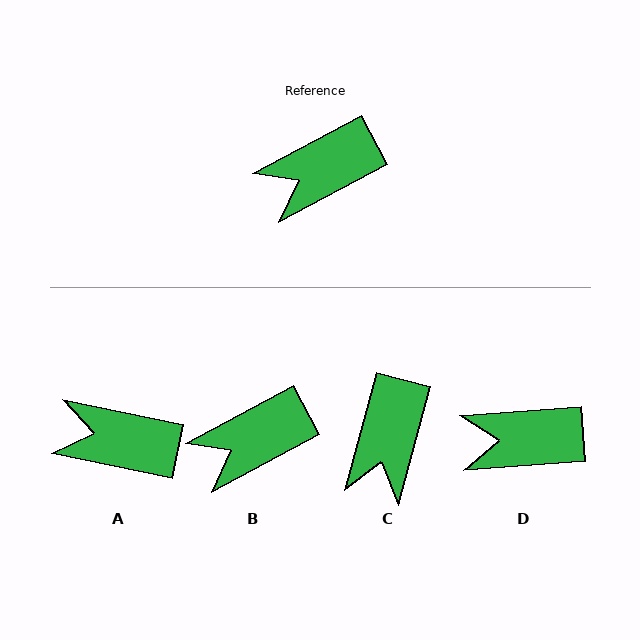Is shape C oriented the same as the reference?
No, it is off by about 47 degrees.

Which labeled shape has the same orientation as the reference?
B.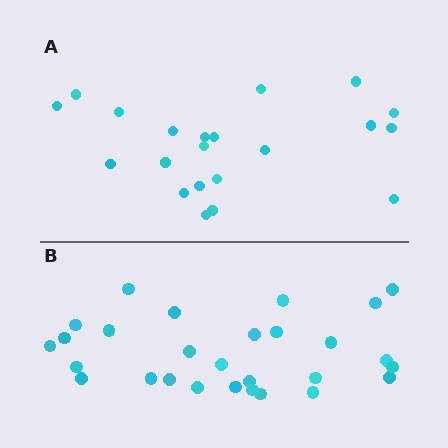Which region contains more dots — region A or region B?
Region B (the bottom region) has more dots.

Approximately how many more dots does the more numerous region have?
Region B has roughly 8 or so more dots than region A.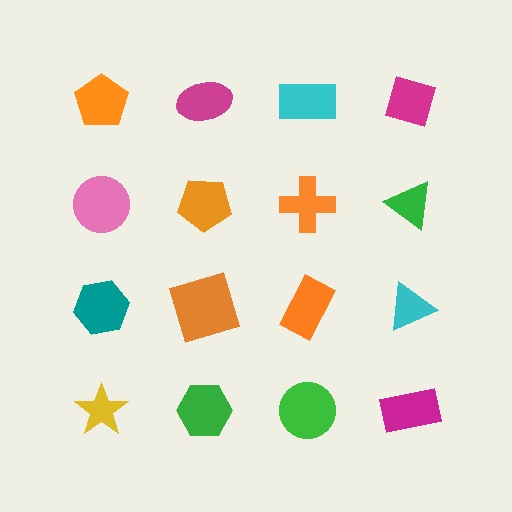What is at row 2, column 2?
An orange pentagon.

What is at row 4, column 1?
A yellow star.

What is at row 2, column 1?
A pink circle.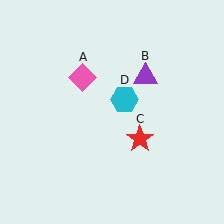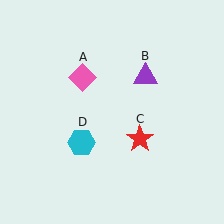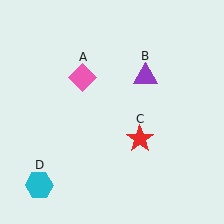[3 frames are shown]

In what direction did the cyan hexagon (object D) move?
The cyan hexagon (object D) moved down and to the left.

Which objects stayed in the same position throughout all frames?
Pink diamond (object A) and purple triangle (object B) and red star (object C) remained stationary.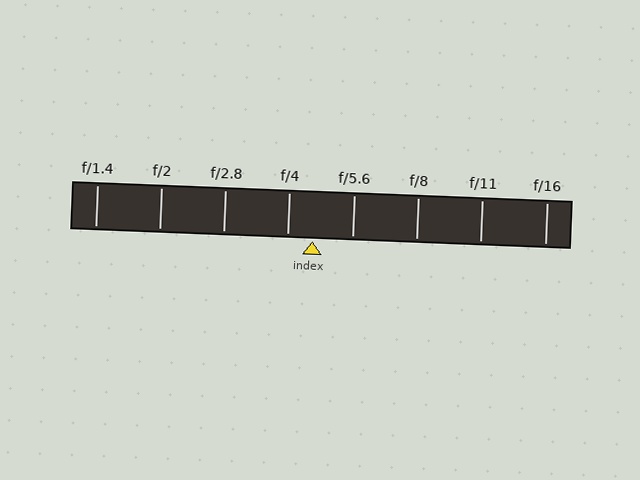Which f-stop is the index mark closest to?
The index mark is closest to f/4.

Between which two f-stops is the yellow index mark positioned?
The index mark is between f/4 and f/5.6.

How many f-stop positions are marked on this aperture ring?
There are 8 f-stop positions marked.